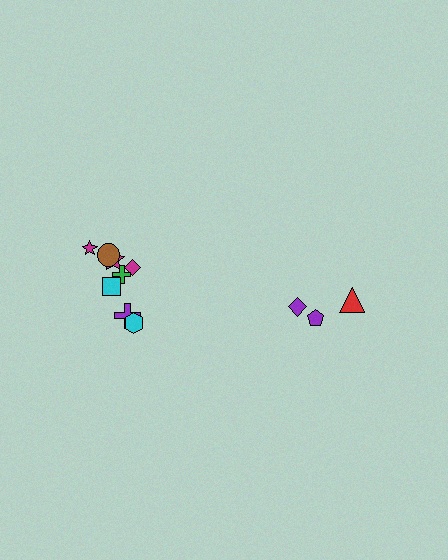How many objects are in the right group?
There are 3 objects.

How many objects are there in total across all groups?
There are 11 objects.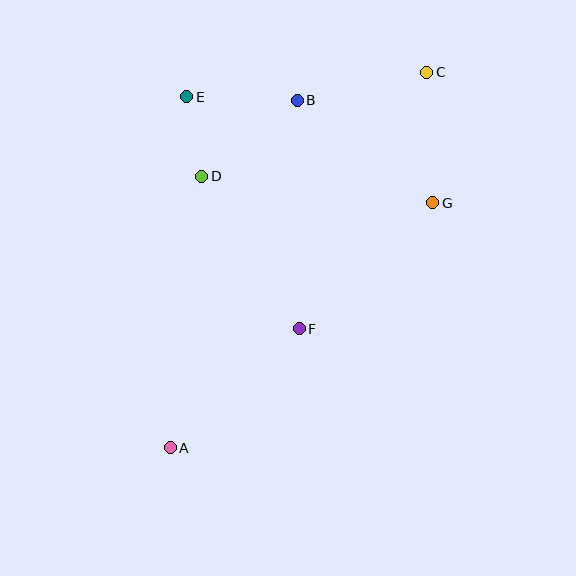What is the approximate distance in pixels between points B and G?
The distance between B and G is approximately 170 pixels.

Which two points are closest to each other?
Points D and E are closest to each other.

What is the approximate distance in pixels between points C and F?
The distance between C and F is approximately 287 pixels.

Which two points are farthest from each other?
Points A and C are farthest from each other.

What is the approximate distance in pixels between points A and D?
The distance between A and D is approximately 273 pixels.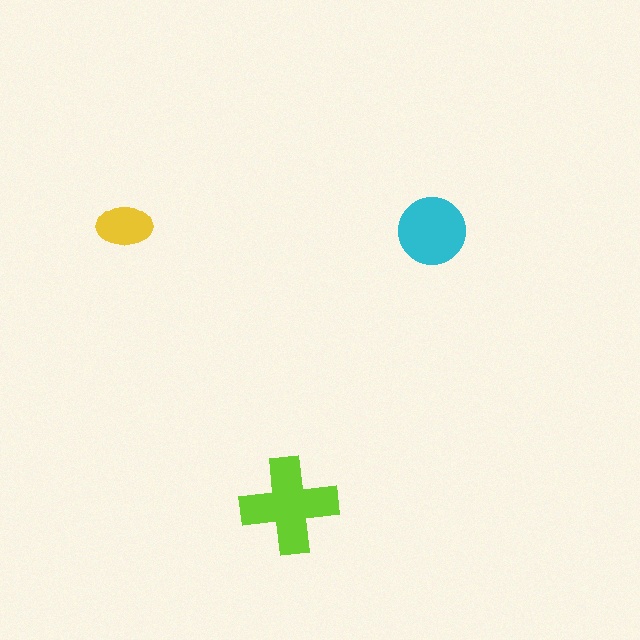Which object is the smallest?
The yellow ellipse.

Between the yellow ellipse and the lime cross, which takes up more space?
The lime cross.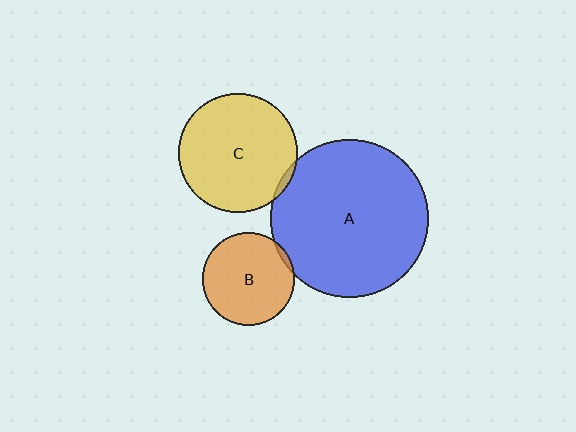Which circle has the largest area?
Circle A (blue).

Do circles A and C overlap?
Yes.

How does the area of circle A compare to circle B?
Approximately 2.9 times.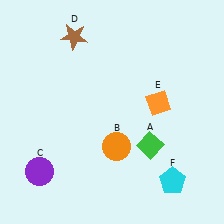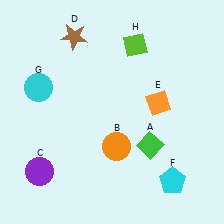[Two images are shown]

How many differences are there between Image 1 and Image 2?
There are 2 differences between the two images.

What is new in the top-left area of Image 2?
A cyan circle (G) was added in the top-left area of Image 2.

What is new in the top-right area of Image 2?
A lime diamond (H) was added in the top-right area of Image 2.